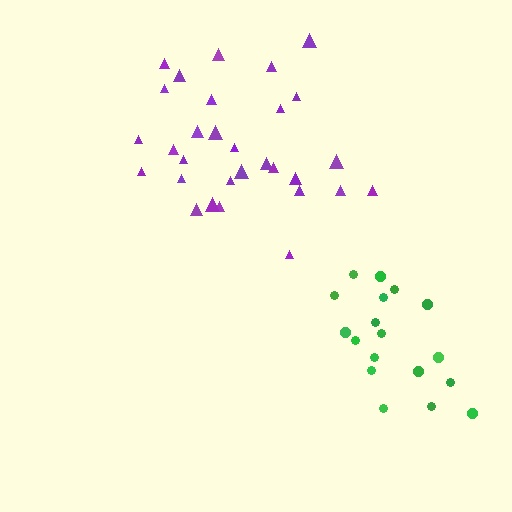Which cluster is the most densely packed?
Purple.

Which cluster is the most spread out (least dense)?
Green.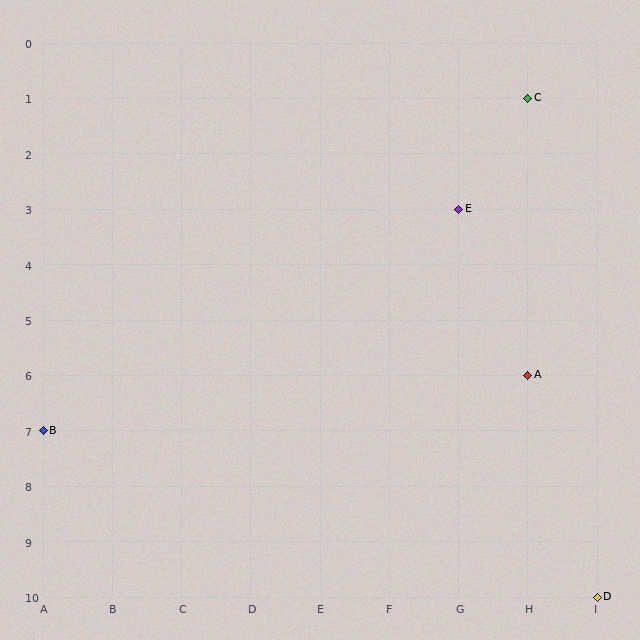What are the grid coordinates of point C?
Point C is at grid coordinates (H, 1).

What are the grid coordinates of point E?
Point E is at grid coordinates (G, 3).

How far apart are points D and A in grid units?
Points D and A are 1 column and 4 rows apart (about 4.1 grid units diagonally).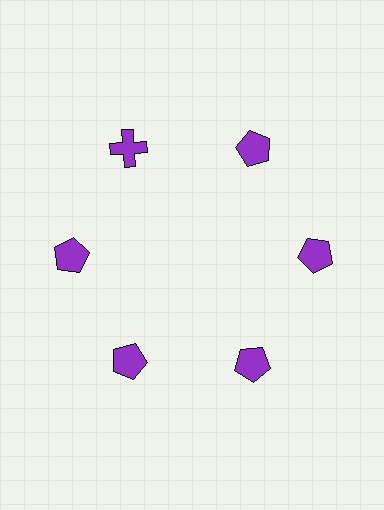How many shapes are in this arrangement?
There are 6 shapes arranged in a ring pattern.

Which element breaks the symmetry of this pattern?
The purple cross at roughly the 11 o'clock position breaks the symmetry. All other shapes are purple pentagons.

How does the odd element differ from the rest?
It has a different shape: cross instead of pentagon.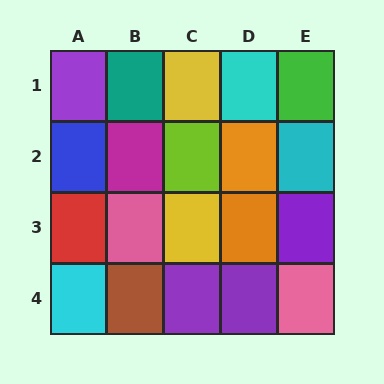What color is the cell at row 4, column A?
Cyan.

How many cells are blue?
1 cell is blue.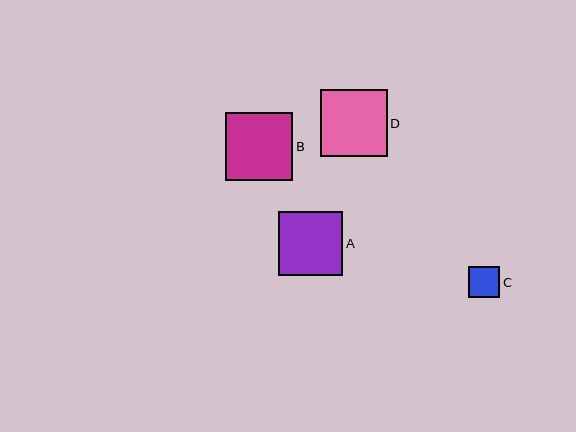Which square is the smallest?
Square C is the smallest with a size of approximately 31 pixels.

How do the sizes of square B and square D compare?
Square B and square D are approximately the same size.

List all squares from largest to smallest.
From largest to smallest: B, D, A, C.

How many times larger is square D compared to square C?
Square D is approximately 2.2 times the size of square C.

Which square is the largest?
Square B is the largest with a size of approximately 68 pixels.